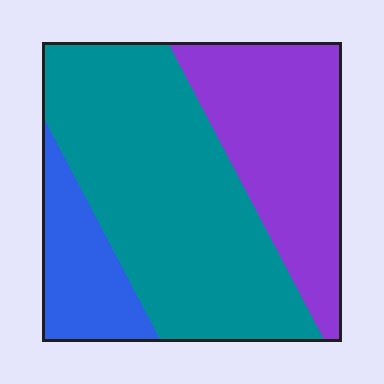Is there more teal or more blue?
Teal.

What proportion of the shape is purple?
Purple covers around 30% of the shape.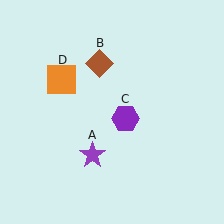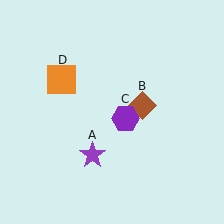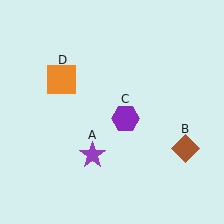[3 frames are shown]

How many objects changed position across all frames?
1 object changed position: brown diamond (object B).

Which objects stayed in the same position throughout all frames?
Purple star (object A) and purple hexagon (object C) and orange square (object D) remained stationary.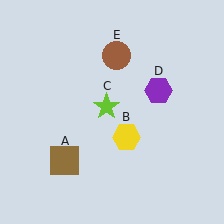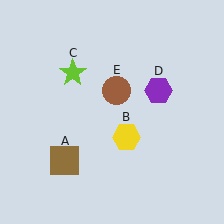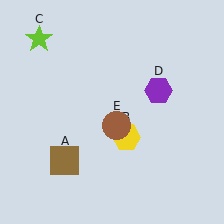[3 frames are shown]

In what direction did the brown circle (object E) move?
The brown circle (object E) moved down.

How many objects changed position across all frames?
2 objects changed position: lime star (object C), brown circle (object E).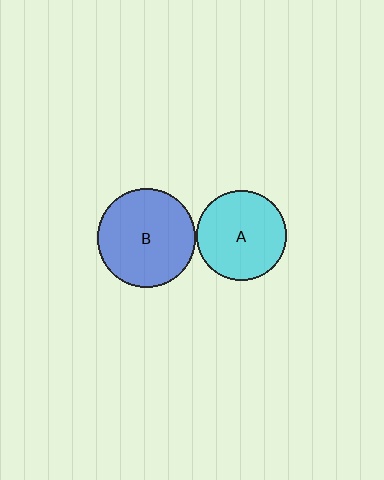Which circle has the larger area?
Circle B (blue).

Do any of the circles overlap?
No, none of the circles overlap.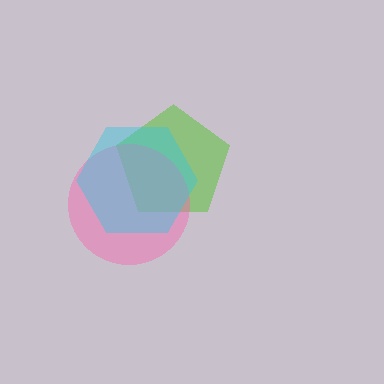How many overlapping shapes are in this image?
There are 3 overlapping shapes in the image.